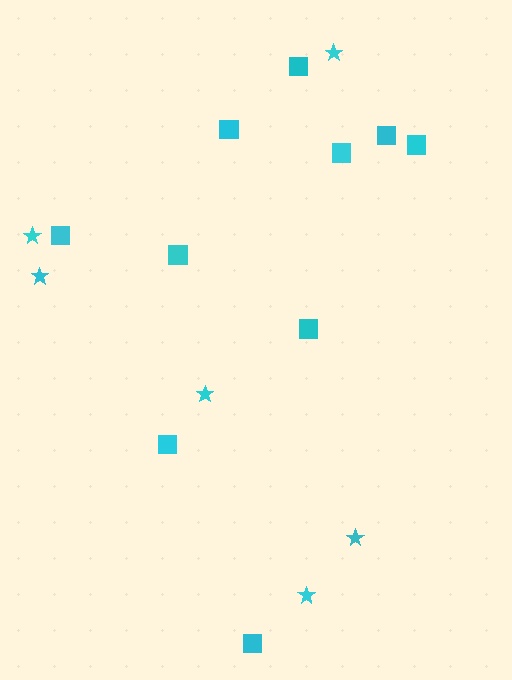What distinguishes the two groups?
There are 2 groups: one group of squares (10) and one group of stars (6).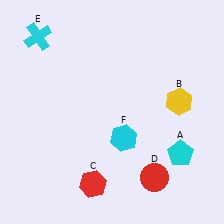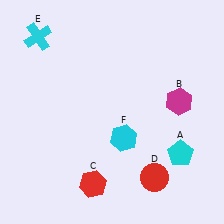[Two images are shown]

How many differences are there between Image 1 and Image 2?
There is 1 difference between the two images.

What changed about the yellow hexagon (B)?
In Image 1, B is yellow. In Image 2, it changed to magenta.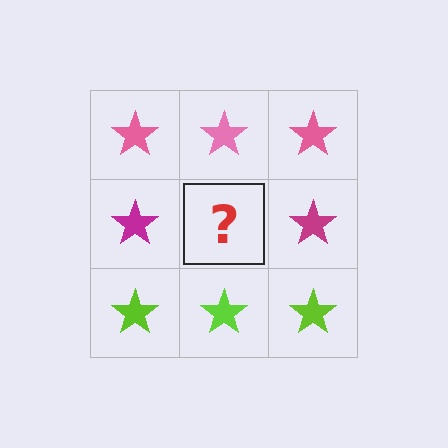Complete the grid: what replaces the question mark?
The question mark should be replaced with a magenta star.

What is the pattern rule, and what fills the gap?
The rule is that each row has a consistent color. The gap should be filled with a magenta star.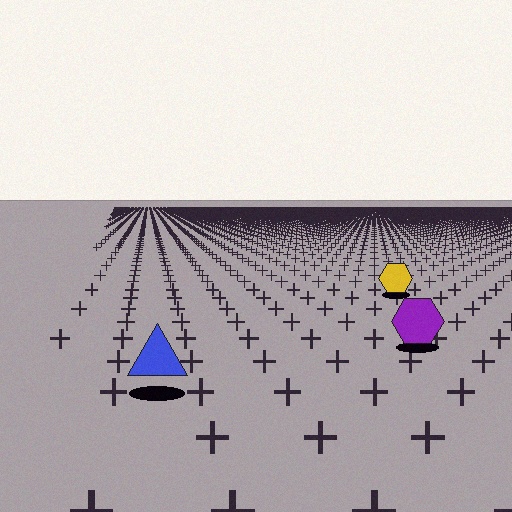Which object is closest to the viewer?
The blue triangle is closest. The texture marks near it are larger and more spread out.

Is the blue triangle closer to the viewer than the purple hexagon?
Yes. The blue triangle is closer — you can tell from the texture gradient: the ground texture is coarser near it.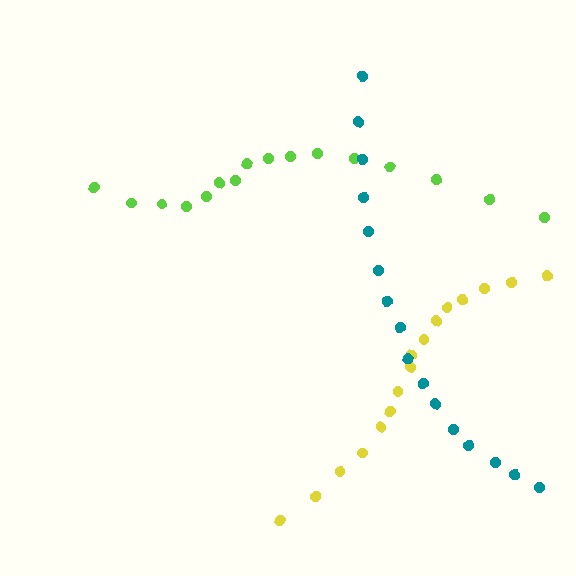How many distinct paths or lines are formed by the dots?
There are 3 distinct paths.